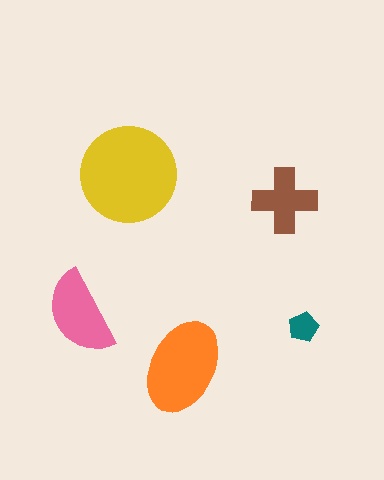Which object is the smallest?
The teal pentagon.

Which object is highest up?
The yellow circle is topmost.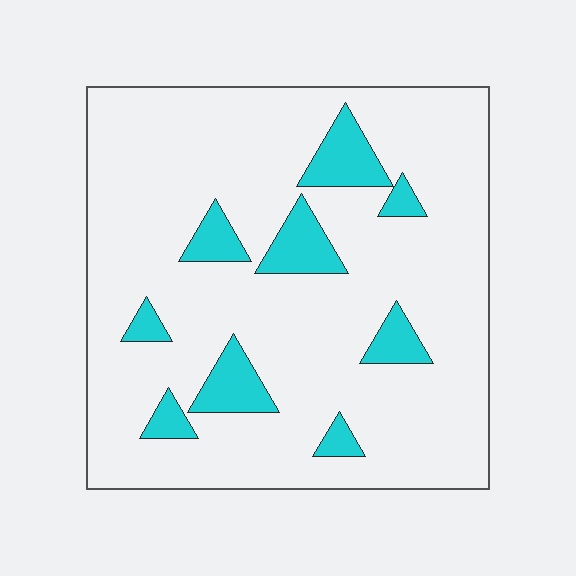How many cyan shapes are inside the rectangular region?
9.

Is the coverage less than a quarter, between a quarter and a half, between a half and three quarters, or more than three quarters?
Less than a quarter.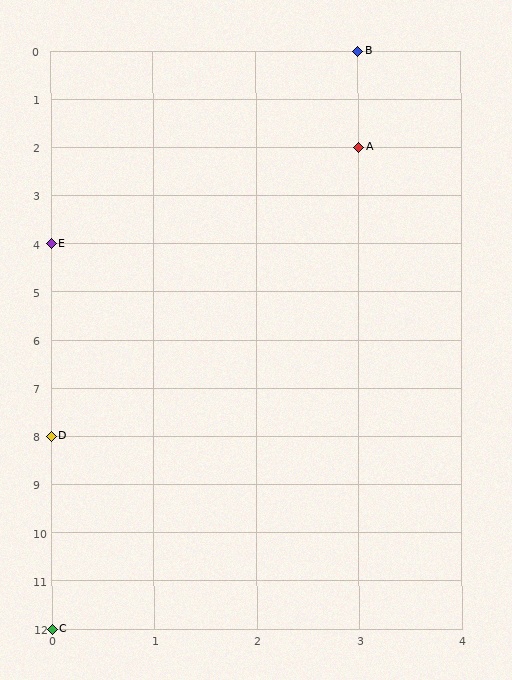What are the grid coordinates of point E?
Point E is at grid coordinates (0, 4).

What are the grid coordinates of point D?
Point D is at grid coordinates (0, 8).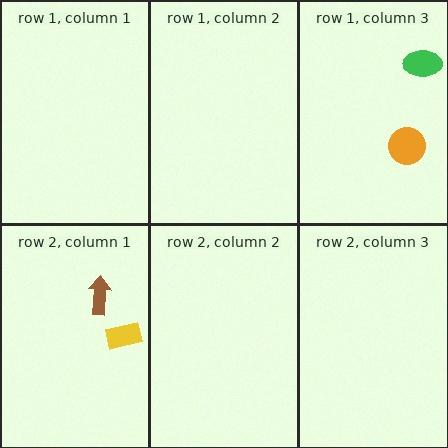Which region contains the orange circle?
The row 1, column 3 region.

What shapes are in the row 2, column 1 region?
The yellow rectangle, the brown arrow.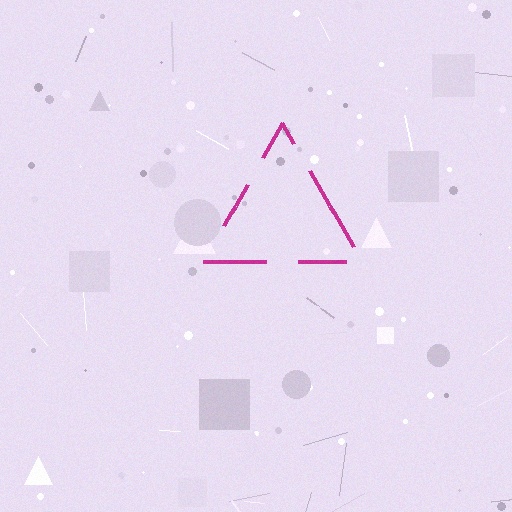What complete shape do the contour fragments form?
The contour fragments form a triangle.